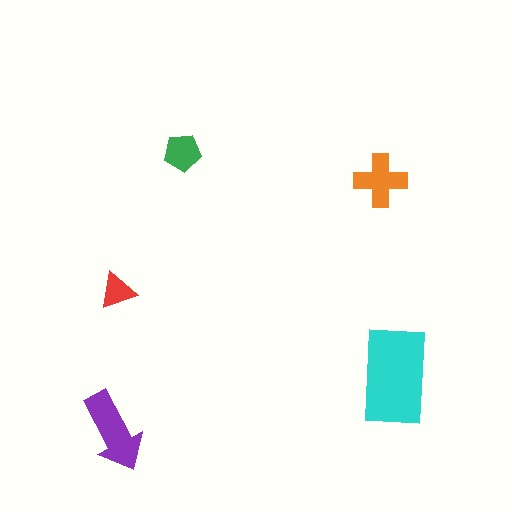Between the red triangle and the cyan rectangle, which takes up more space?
The cyan rectangle.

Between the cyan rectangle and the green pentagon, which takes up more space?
The cyan rectangle.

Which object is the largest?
The cyan rectangle.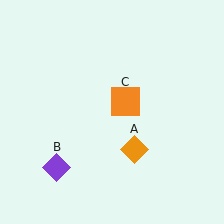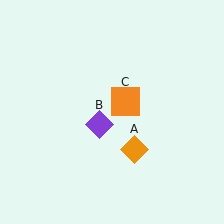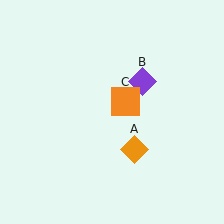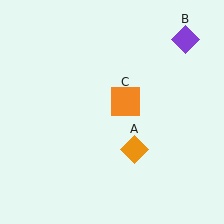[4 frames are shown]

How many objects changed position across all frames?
1 object changed position: purple diamond (object B).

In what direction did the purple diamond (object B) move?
The purple diamond (object B) moved up and to the right.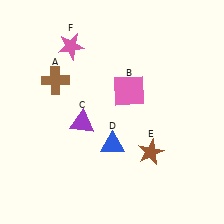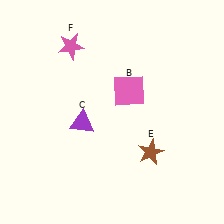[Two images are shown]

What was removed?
The blue triangle (D), the brown cross (A) were removed in Image 2.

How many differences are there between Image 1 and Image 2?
There are 2 differences between the two images.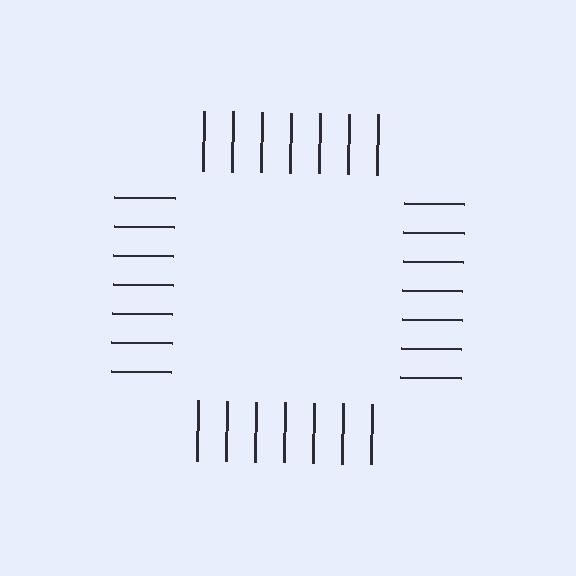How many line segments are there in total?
28 — 7 along each of the 4 edges.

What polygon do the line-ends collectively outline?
An illusory square — the line segments terminate on its edges but no continuous stroke is drawn.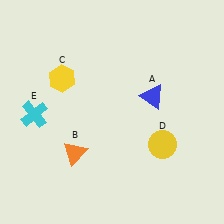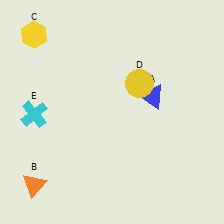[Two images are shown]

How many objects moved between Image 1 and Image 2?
3 objects moved between the two images.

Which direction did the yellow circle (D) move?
The yellow circle (D) moved up.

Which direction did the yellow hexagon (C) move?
The yellow hexagon (C) moved up.